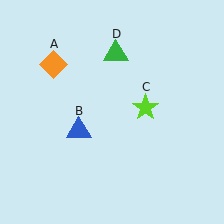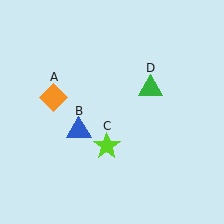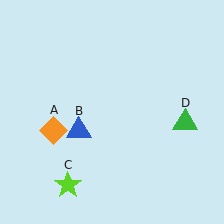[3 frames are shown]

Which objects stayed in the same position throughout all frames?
Blue triangle (object B) remained stationary.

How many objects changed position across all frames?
3 objects changed position: orange diamond (object A), lime star (object C), green triangle (object D).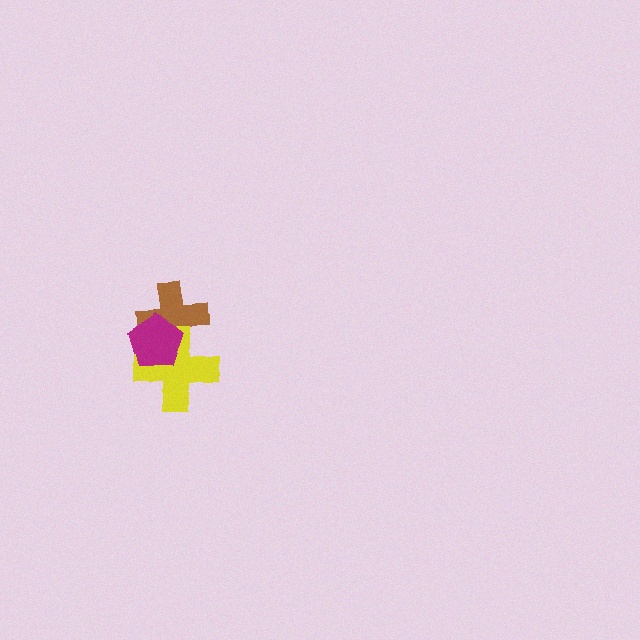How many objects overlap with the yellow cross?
2 objects overlap with the yellow cross.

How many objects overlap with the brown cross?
2 objects overlap with the brown cross.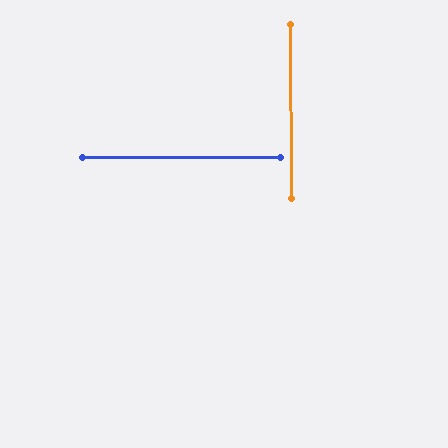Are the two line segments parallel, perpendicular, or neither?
Perpendicular — they meet at approximately 90°.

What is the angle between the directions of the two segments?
Approximately 90 degrees.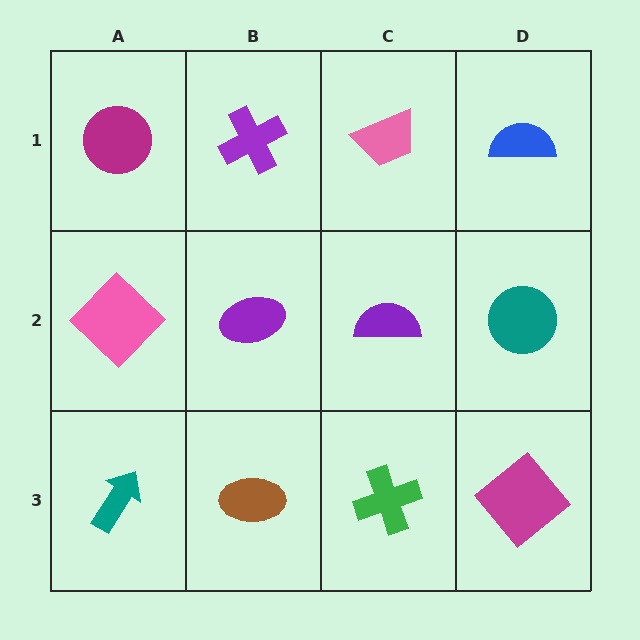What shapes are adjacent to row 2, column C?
A pink trapezoid (row 1, column C), a green cross (row 3, column C), a purple ellipse (row 2, column B), a teal circle (row 2, column D).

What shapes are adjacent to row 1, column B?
A purple ellipse (row 2, column B), a magenta circle (row 1, column A), a pink trapezoid (row 1, column C).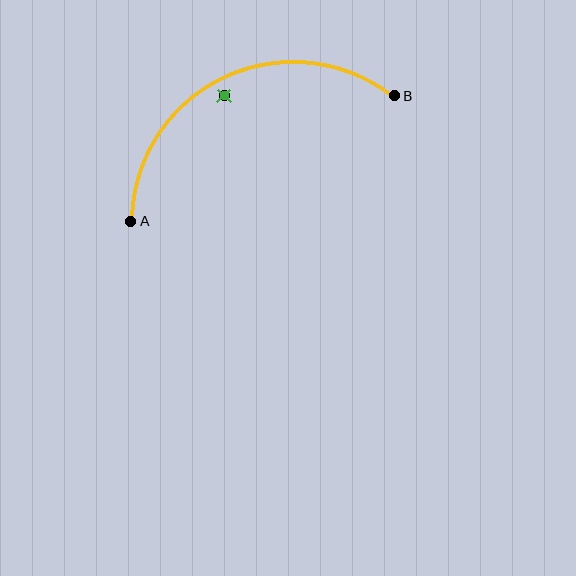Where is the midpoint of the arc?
The arc midpoint is the point on the curve farthest from the straight line joining A and B. It sits above that line.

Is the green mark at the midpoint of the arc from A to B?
No — the green mark does not lie on the arc at all. It sits slightly inside the curve.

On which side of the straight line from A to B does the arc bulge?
The arc bulges above the straight line connecting A and B.